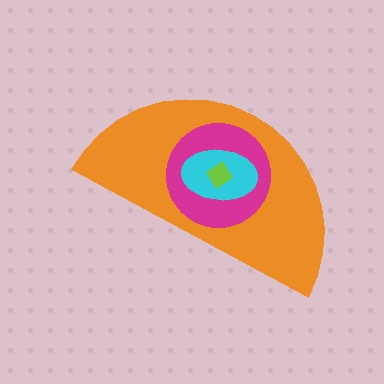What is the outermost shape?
The orange semicircle.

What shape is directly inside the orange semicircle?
The magenta circle.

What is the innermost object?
The lime diamond.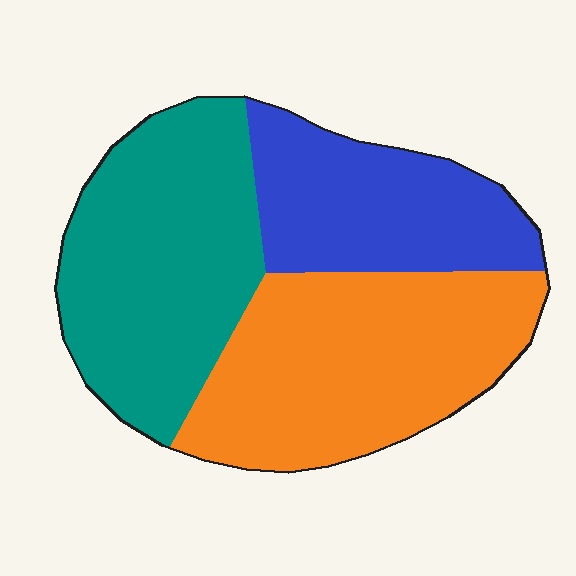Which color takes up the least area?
Blue, at roughly 25%.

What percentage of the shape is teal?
Teal takes up about three eighths (3/8) of the shape.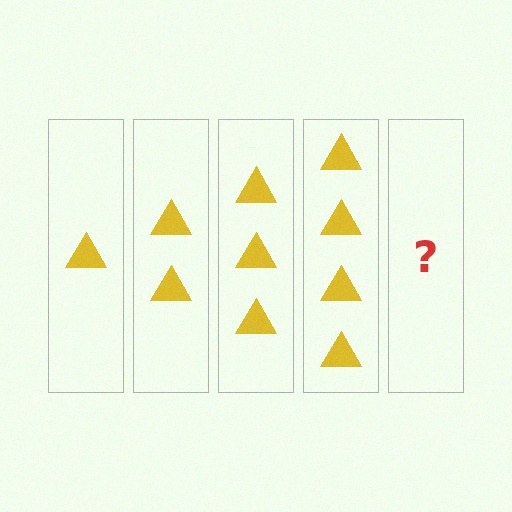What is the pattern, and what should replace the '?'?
The pattern is that each step adds one more triangle. The '?' should be 5 triangles.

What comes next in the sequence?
The next element should be 5 triangles.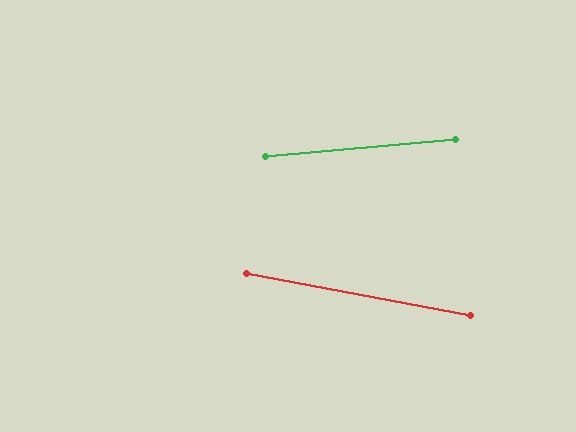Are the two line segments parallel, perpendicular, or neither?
Neither parallel nor perpendicular — they differ by about 15°.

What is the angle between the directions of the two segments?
Approximately 15 degrees.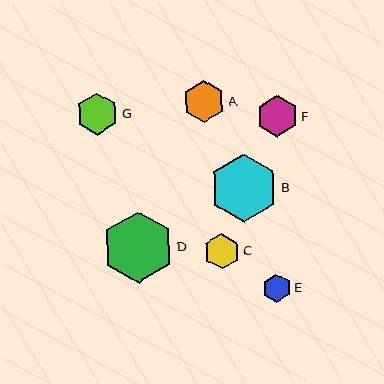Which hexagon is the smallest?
Hexagon E is the smallest with a size of approximately 28 pixels.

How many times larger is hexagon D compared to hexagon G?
Hexagon D is approximately 1.7 times the size of hexagon G.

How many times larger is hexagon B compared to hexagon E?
Hexagon B is approximately 2.4 times the size of hexagon E.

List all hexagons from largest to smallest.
From largest to smallest: D, B, A, G, F, C, E.